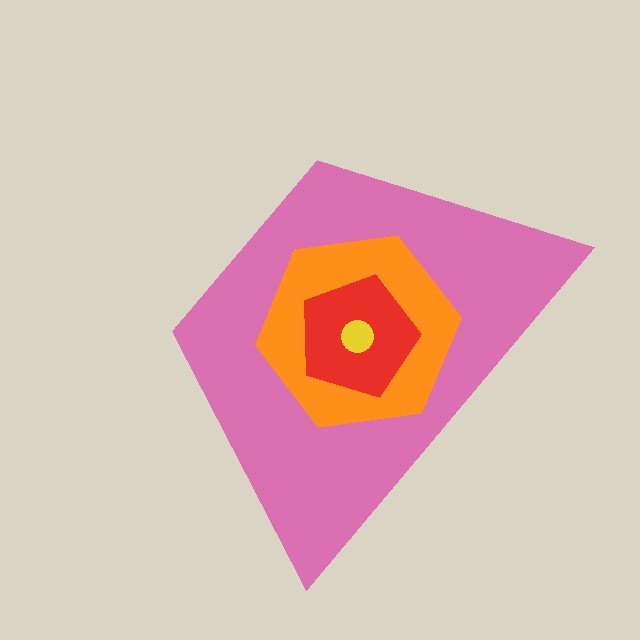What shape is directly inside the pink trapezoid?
The orange hexagon.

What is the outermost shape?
The pink trapezoid.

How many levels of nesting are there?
4.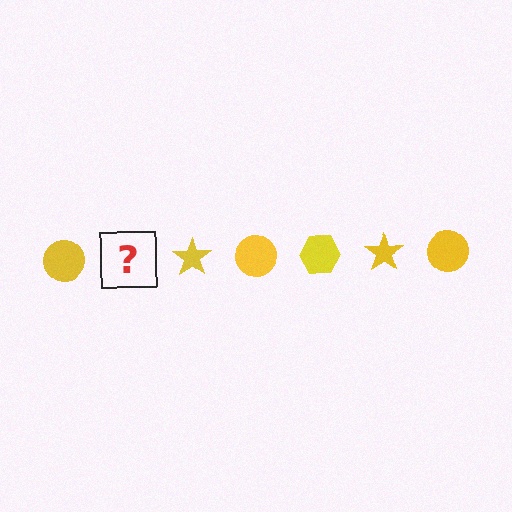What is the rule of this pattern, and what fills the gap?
The rule is that the pattern cycles through circle, hexagon, star shapes in yellow. The gap should be filled with a yellow hexagon.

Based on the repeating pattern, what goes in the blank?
The blank should be a yellow hexagon.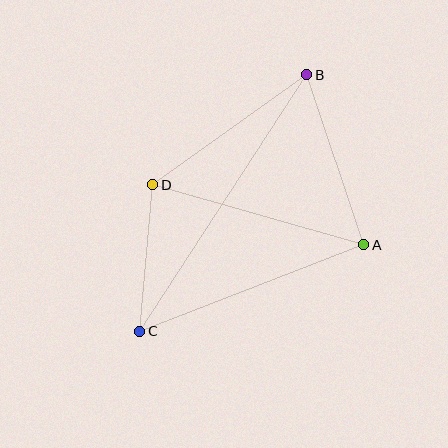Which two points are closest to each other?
Points C and D are closest to each other.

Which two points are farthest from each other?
Points B and C are farthest from each other.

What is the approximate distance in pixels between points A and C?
The distance between A and C is approximately 240 pixels.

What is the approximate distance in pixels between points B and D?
The distance between B and D is approximately 189 pixels.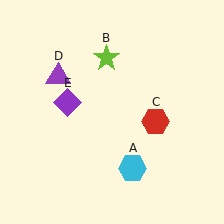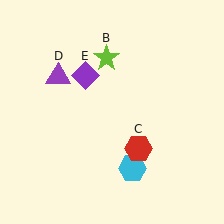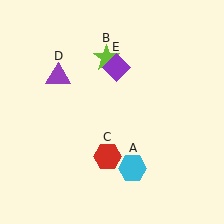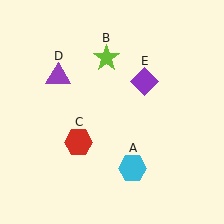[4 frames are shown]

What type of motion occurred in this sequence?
The red hexagon (object C), purple diamond (object E) rotated clockwise around the center of the scene.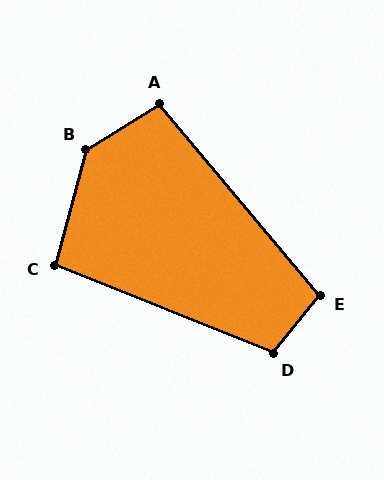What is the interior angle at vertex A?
Approximately 98 degrees (obtuse).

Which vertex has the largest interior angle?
B, at approximately 136 degrees.